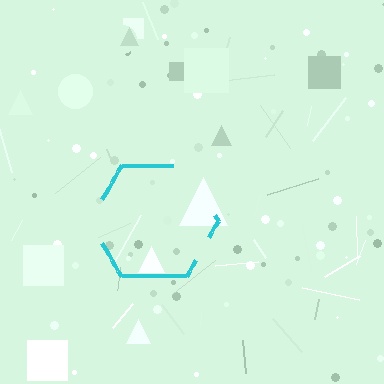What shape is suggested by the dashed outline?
The dashed outline suggests a hexagon.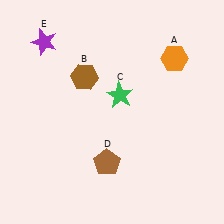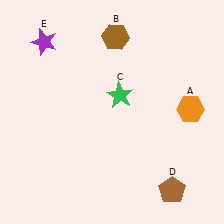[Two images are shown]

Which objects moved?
The objects that moved are: the orange hexagon (A), the brown hexagon (B), the brown pentagon (D).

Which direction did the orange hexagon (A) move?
The orange hexagon (A) moved down.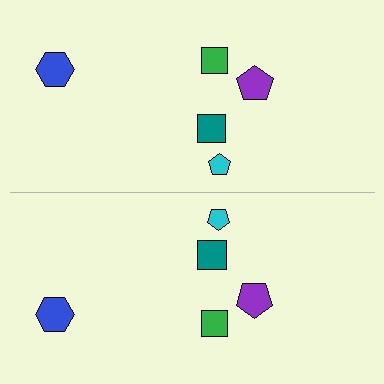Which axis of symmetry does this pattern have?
The pattern has a horizontal axis of symmetry running through the center of the image.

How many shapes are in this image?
There are 10 shapes in this image.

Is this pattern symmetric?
Yes, this pattern has bilateral (reflection) symmetry.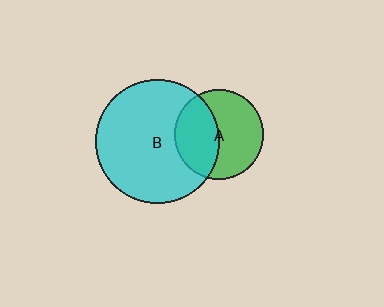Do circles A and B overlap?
Yes.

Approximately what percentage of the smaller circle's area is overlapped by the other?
Approximately 40%.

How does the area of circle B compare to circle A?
Approximately 1.9 times.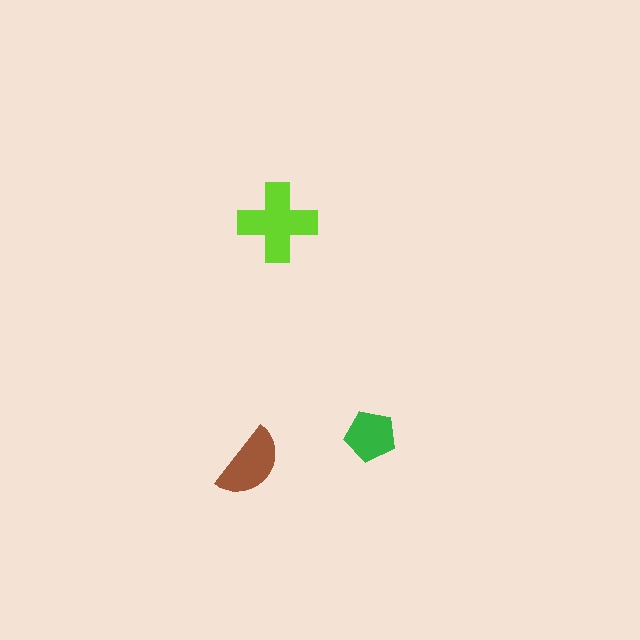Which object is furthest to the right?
The green pentagon is rightmost.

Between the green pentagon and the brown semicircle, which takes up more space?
The brown semicircle.